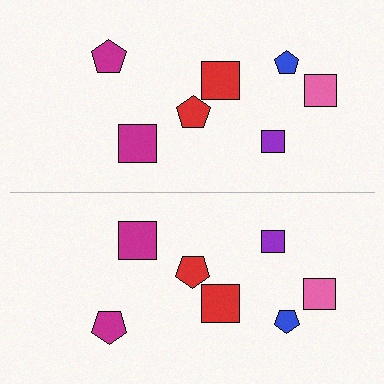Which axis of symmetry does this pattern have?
The pattern has a horizontal axis of symmetry running through the center of the image.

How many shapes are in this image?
There are 14 shapes in this image.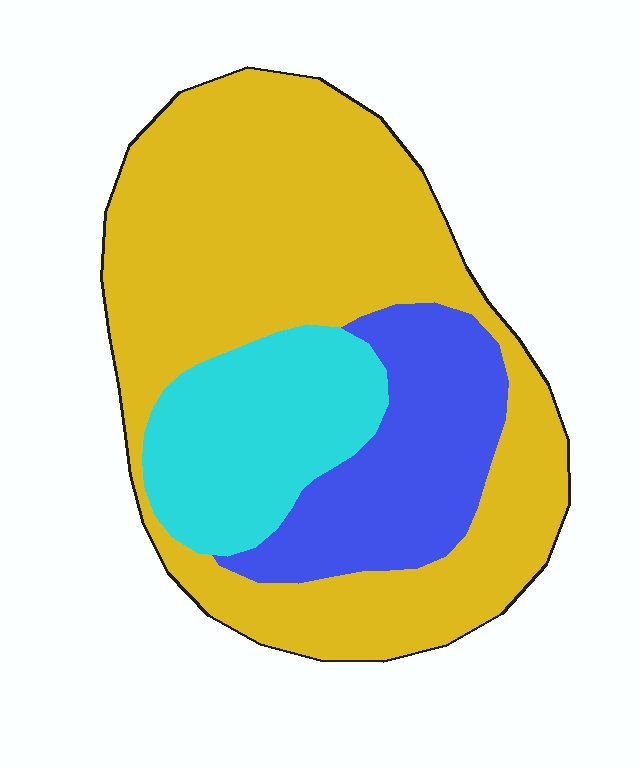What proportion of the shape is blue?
Blue covers roughly 20% of the shape.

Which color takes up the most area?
Yellow, at roughly 60%.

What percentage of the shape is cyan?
Cyan covers roughly 20% of the shape.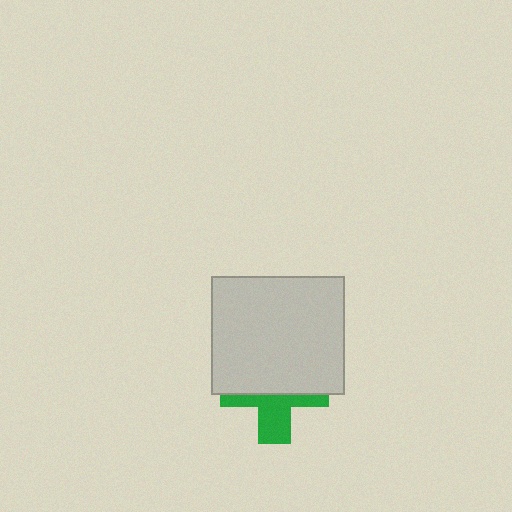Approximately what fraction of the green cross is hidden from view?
Roughly 59% of the green cross is hidden behind the light gray rectangle.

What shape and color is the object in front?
The object in front is a light gray rectangle.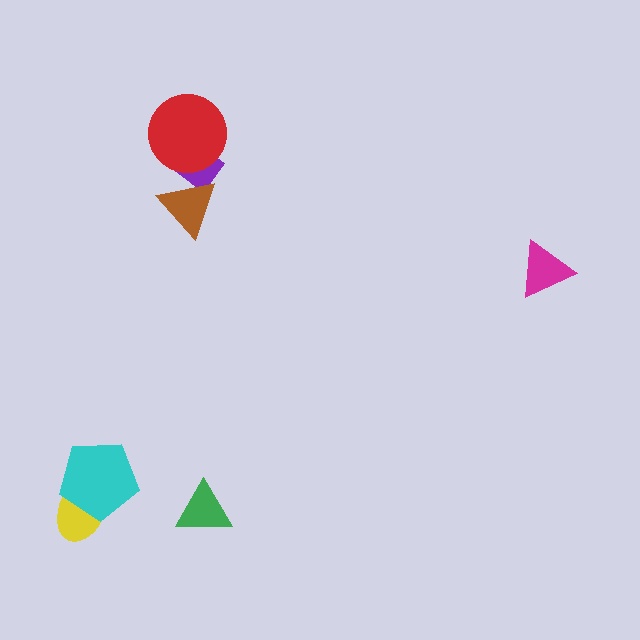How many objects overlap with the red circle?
1 object overlaps with the red circle.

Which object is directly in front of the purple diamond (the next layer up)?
The red circle is directly in front of the purple diamond.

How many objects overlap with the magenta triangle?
0 objects overlap with the magenta triangle.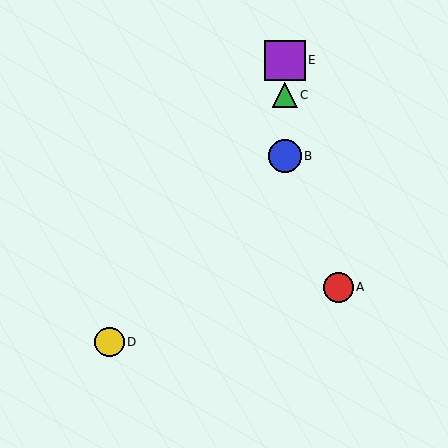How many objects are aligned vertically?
3 objects (B, C, E) are aligned vertically.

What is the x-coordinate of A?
Object A is at x≈338.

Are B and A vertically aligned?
No, B is at x≈285 and A is at x≈338.